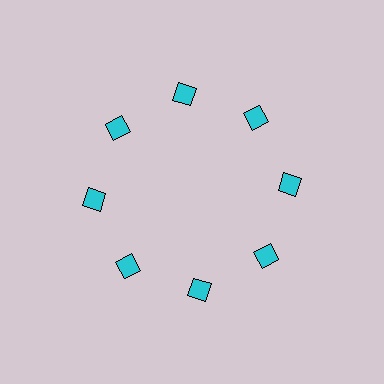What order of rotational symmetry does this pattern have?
This pattern has 8-fold rotational symmetry.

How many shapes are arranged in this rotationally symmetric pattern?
There are 8 shapes, arranged in 8 groups of 1.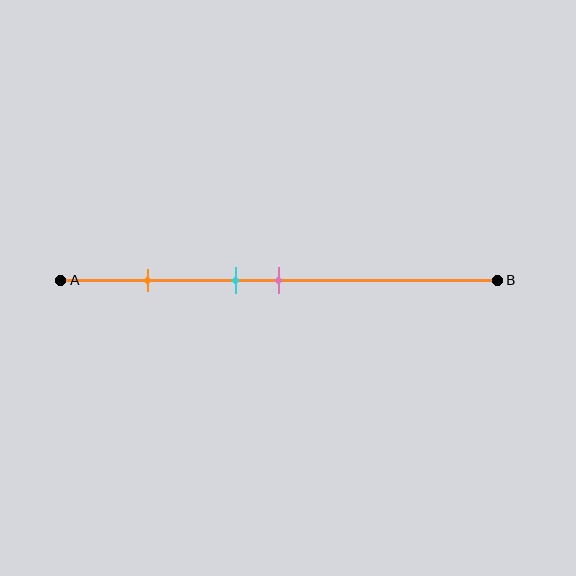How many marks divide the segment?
There are 3 marks dividing the segment.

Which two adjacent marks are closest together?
The cyan and pink marks are the closest adjacent pair.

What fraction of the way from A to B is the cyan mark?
The cyan mark is approximately 40% (0.4) of the way from A to B.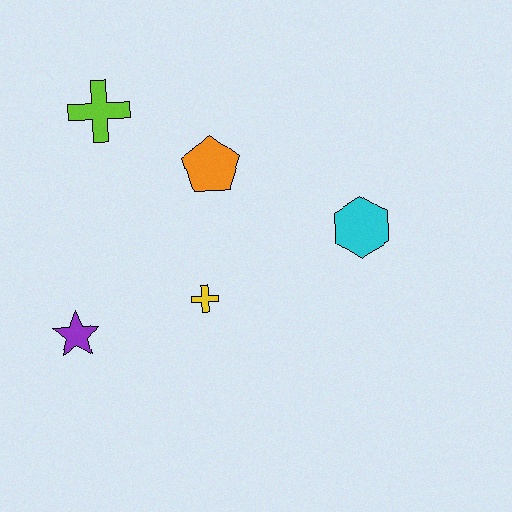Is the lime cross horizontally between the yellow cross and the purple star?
Yes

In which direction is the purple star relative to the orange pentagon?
The purple star is below the orange pentagon.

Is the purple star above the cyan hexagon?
No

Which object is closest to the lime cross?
The orange pentagon is closest to the lime cross.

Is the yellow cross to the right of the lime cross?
Yes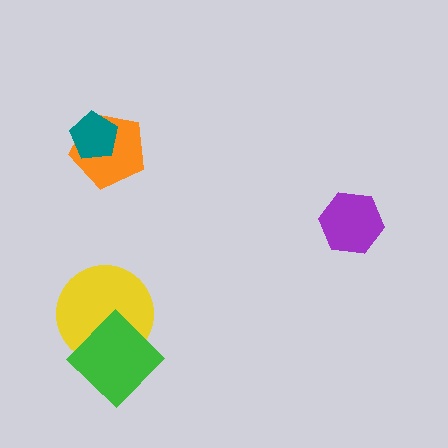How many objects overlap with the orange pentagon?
1 object overlaps with the orange pentagon.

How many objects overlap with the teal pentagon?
1 object overlaps with the teal pentagon.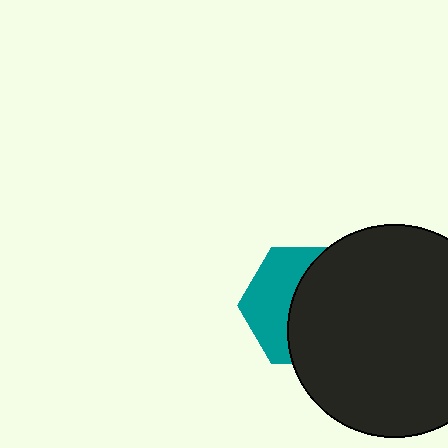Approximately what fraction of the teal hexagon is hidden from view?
Roughly 58% of the teal hexagon is hidden behind the black circle.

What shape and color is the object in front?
The object in front is a black circle.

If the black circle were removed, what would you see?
You would see the complete teal hexagon.